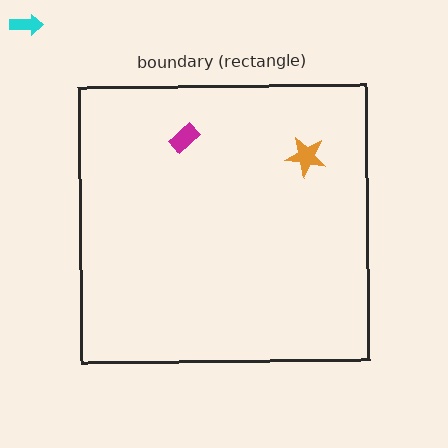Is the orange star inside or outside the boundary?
Inside.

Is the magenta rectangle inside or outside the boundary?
Inside.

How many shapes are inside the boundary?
2 inside, 1 outside.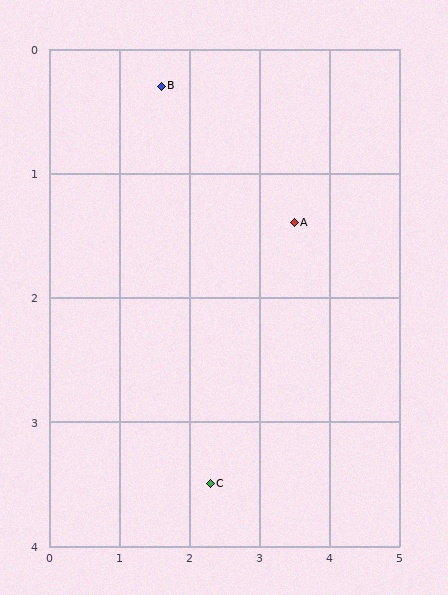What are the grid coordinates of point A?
Point A is at approximately (3.5, 1.4).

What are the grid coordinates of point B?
Point B is at approximately (1.6, 0.3).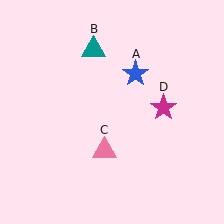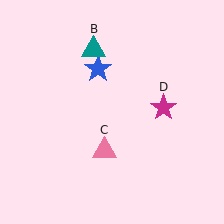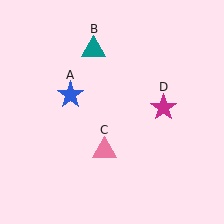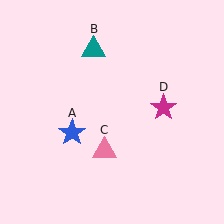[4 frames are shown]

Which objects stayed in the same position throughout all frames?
Teal triangle (object B) and pink triangle (object C) and magenta star (object D) remained stationary.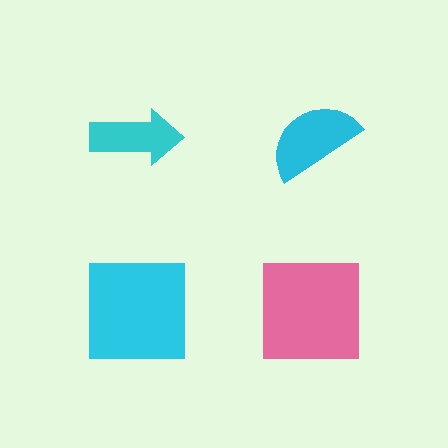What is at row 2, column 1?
A cyan square.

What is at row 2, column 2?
A pink square.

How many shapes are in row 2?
2 shapes.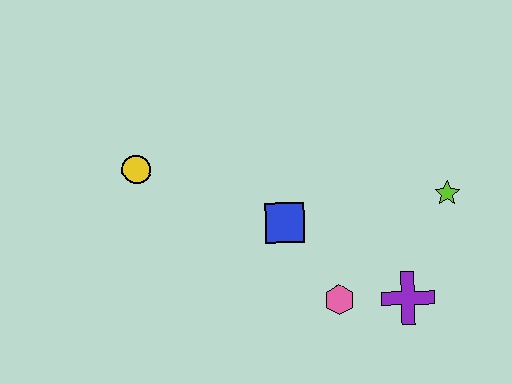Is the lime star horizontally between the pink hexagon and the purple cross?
No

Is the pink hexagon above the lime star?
No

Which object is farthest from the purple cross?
The yellow circle is farthest from the purple cross.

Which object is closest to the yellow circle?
The blue square is closest to the yellow circle.